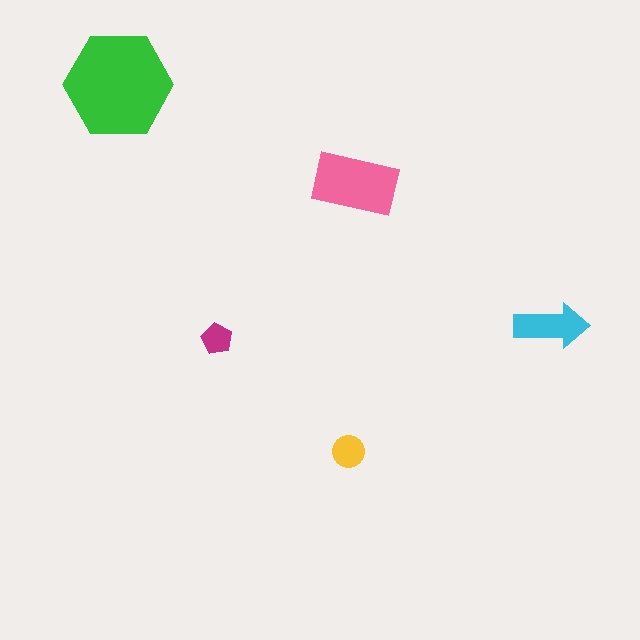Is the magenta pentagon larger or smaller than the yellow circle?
Smaller.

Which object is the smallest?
The magenta pentagon.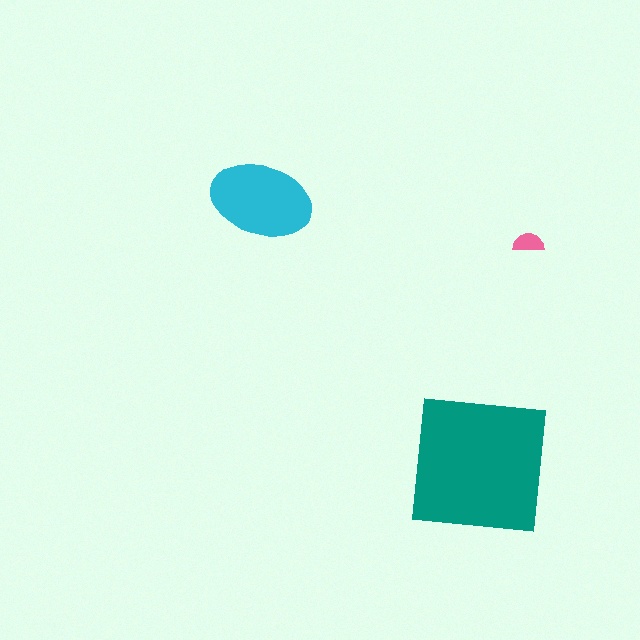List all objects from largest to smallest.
The teal square, the cyan ellipse, the pink semicircle.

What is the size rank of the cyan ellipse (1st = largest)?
2nd.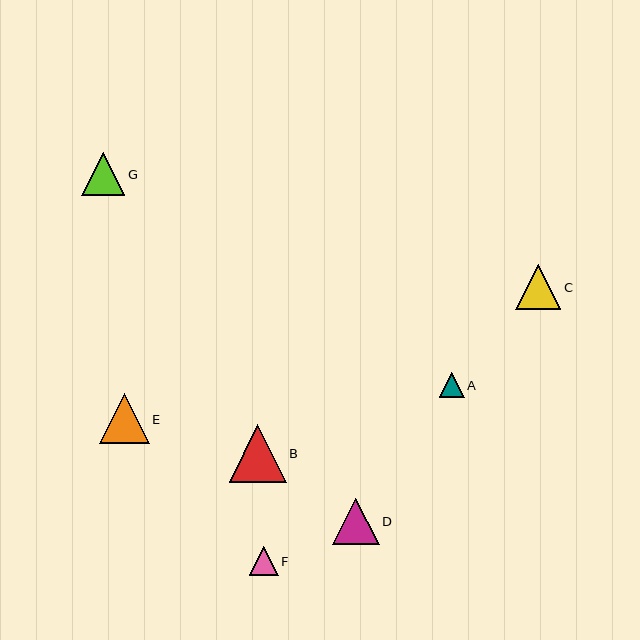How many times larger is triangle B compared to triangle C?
Triangle B is approximately 1.3 times the size of triangle C.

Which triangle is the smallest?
Triangle A is the smallest with a size of approximately 25 pixels.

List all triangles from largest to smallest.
From largest to smallest: B, E, D, C, G, F, A.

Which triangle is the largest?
Triangle B is the largest with a size of approximately 57 pixels.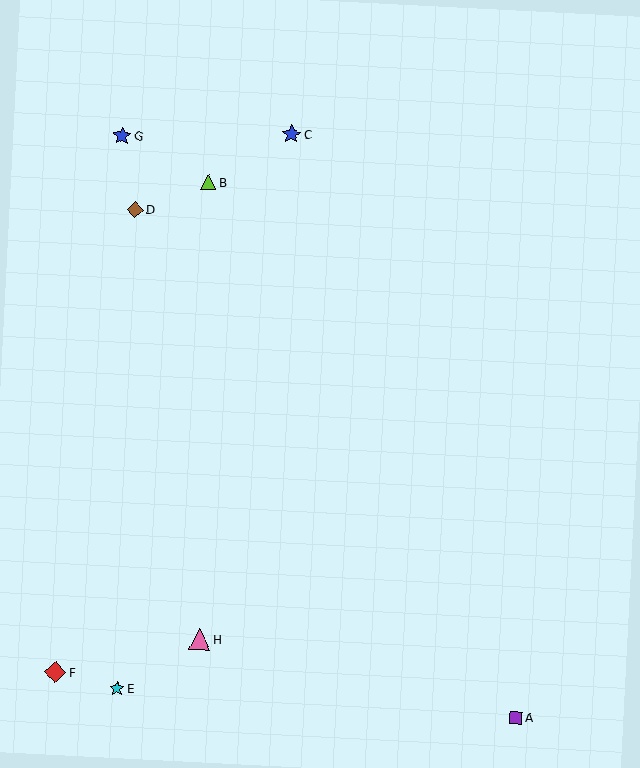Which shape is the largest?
The pink triangle (labeled H) is the largest.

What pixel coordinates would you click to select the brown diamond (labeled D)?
Click at (135, 210) to select the brown diamond D.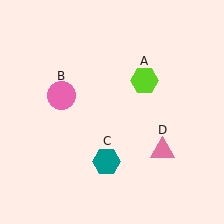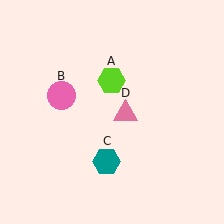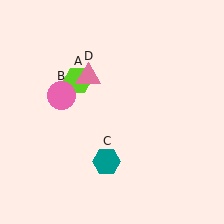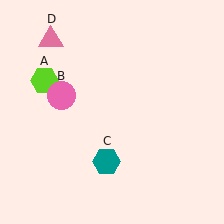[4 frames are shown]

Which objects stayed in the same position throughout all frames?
Pink circle (object B) and teal hexagon (object C) remained stationary.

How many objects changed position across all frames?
2 objects changed position: lime hexagon (object A), pink triangle (object D).